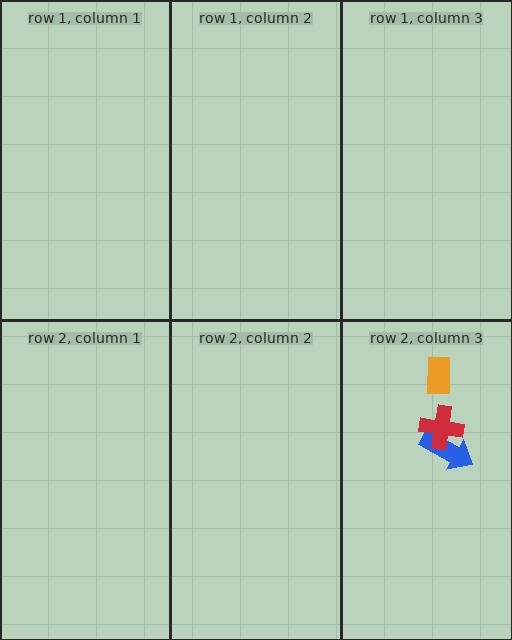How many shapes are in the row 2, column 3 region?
3.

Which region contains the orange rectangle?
The row 2, column 3 region.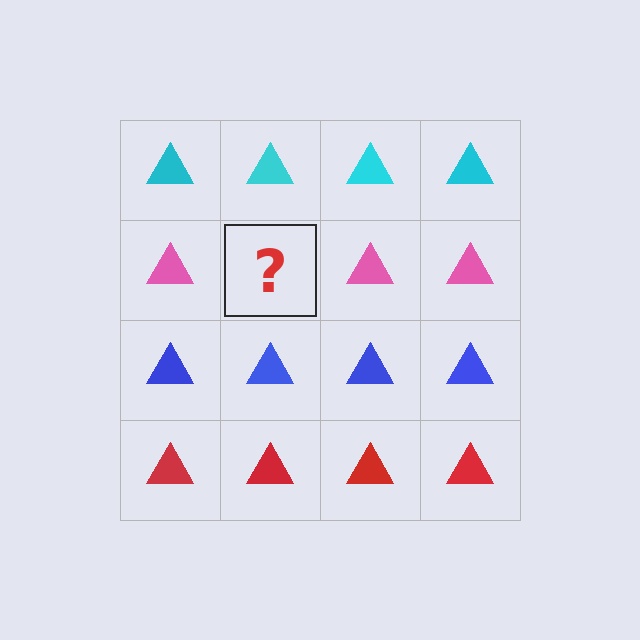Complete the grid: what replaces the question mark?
The question mark should be replaced with a pink triangle.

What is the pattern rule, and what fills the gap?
The rule is that each row has a consistent color. The gap should be filled with a pink triangle.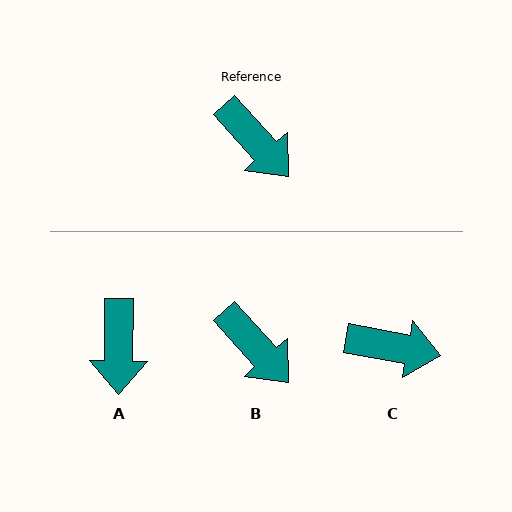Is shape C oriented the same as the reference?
No, it is off by about 38 degrees.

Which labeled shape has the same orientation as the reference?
B.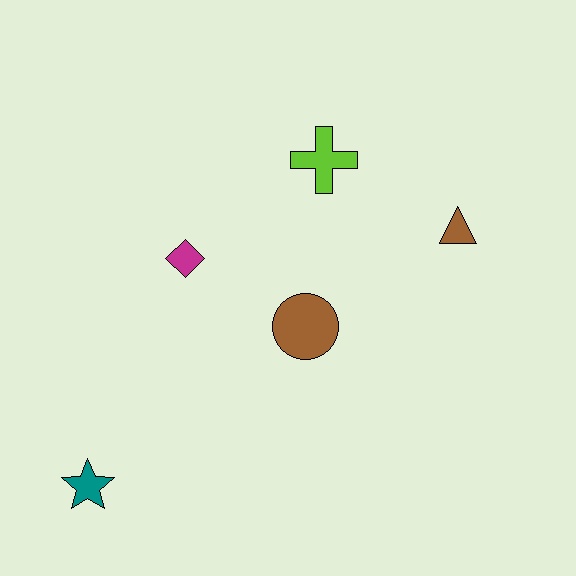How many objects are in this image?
There are 5 objects.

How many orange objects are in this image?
There are no orange objects.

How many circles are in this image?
There is 1 circle.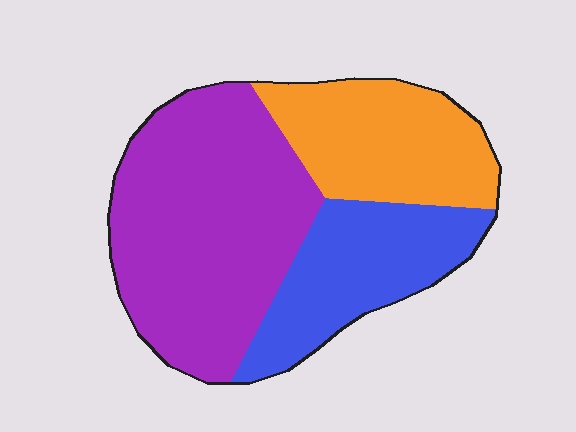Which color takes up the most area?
Purple, at roughly 50%.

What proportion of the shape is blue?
Blue takes up about one quarter (1/4) of the shape.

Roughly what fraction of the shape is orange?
Orange covers 26% of the shape.